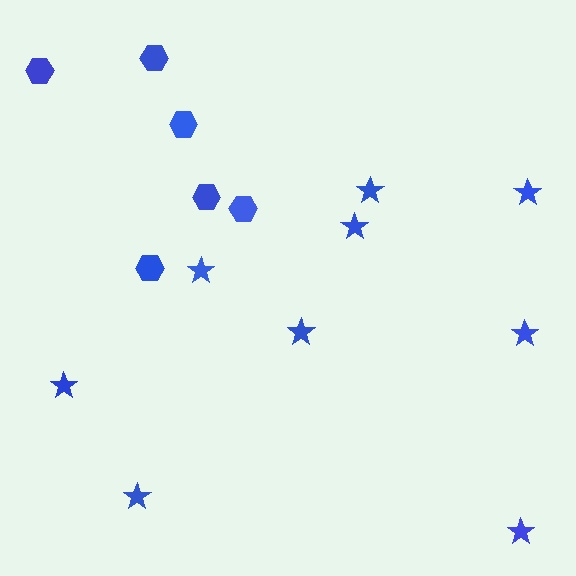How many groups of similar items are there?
There are 2 groups: one group of stars (9) and one group of hexagons (6).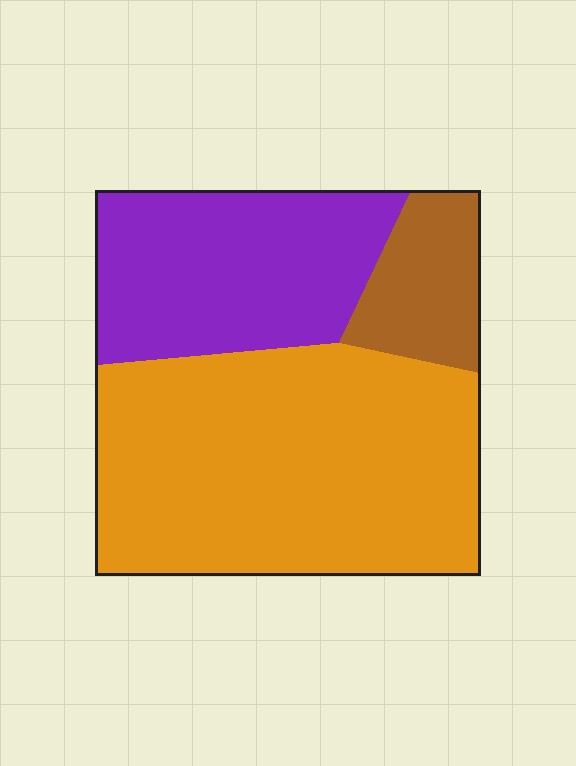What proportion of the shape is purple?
Purple takes up about one third (1/3) of the shape.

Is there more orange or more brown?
Orange.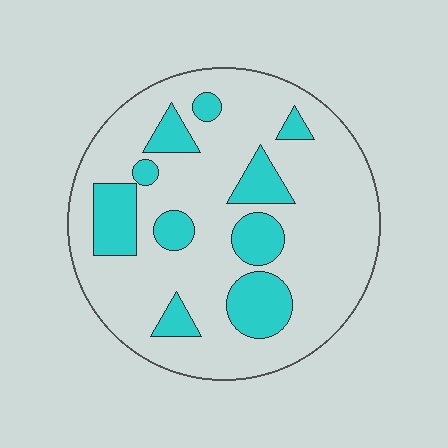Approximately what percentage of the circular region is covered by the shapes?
Approximately 20%.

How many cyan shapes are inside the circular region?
10.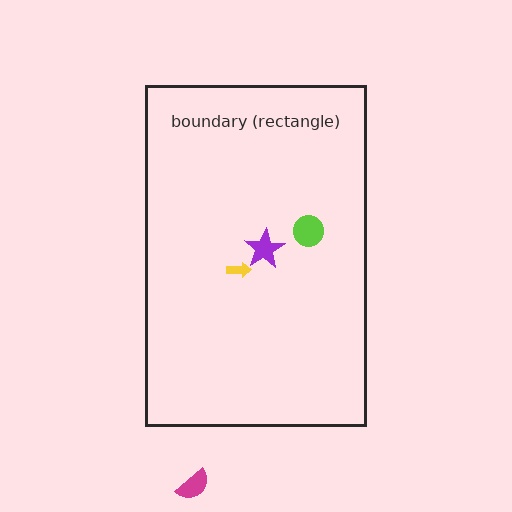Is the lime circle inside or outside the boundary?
Inside.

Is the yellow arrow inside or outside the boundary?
Inside.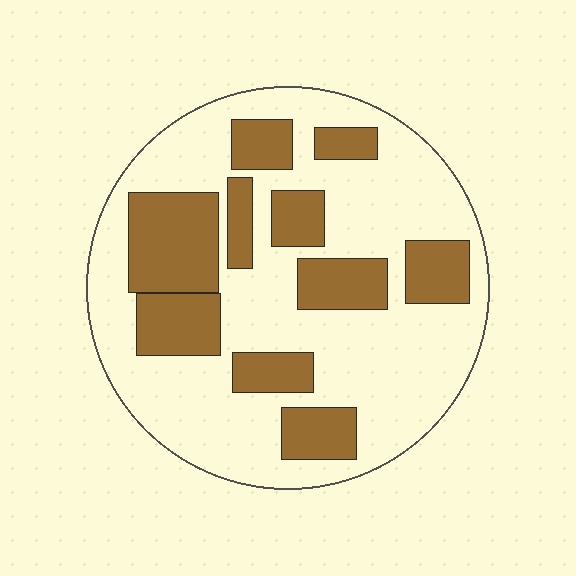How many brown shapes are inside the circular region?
10.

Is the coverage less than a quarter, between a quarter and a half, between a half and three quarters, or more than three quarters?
Between a quarter and a half.